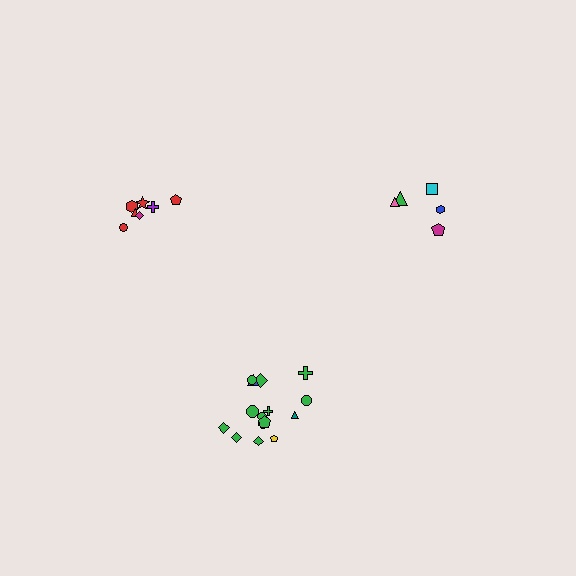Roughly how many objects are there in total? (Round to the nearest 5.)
Roughly 25 objects in total.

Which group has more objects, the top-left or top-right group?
The top-left group.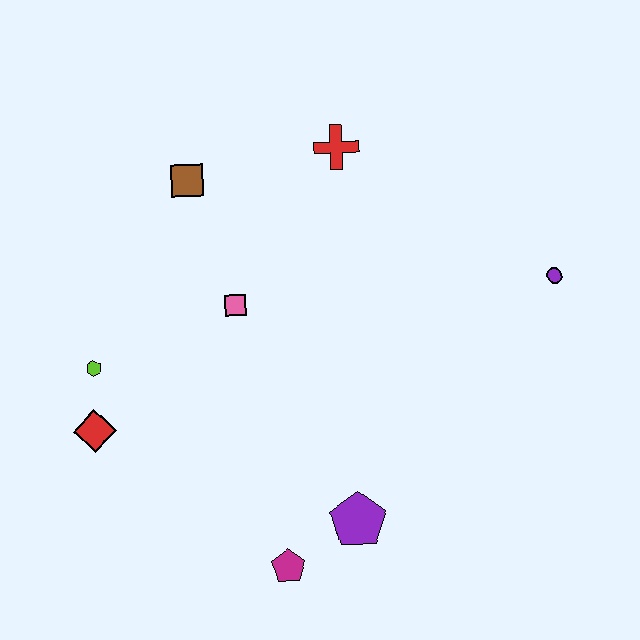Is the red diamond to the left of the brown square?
Yes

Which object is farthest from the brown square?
The magenta pentagon is farthest from the brown square.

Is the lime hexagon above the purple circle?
No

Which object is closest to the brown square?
The pink square is closest to the brown square.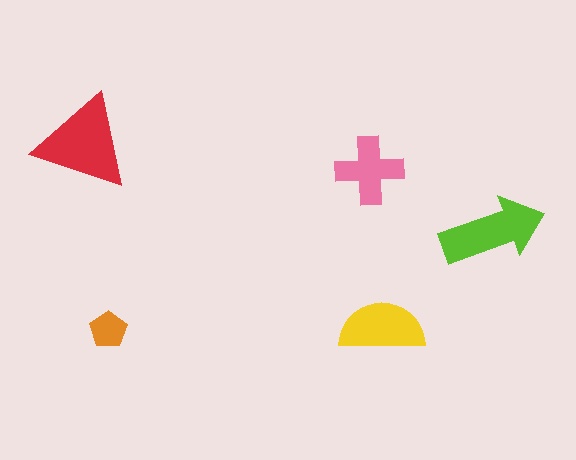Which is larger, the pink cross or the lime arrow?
The lime arrow.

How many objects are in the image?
There are 5 objects in the image.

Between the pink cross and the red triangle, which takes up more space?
The red triangle.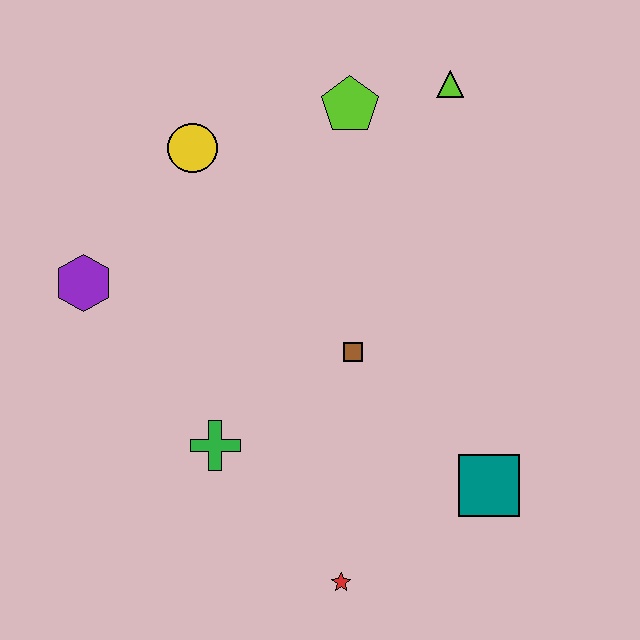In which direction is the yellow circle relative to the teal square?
The yellow circle is above the teal square.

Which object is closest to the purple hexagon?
The yellow circle is closest to the purple hexagon.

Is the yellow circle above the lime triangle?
No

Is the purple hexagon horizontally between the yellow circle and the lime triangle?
No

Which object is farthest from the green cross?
The lime triangle is farthest from the green cross.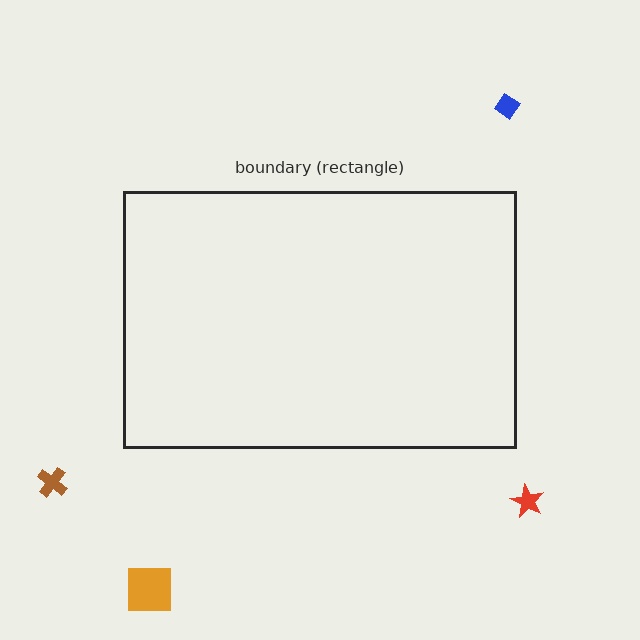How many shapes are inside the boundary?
0 inside, 4 outside.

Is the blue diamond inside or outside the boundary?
Outside.